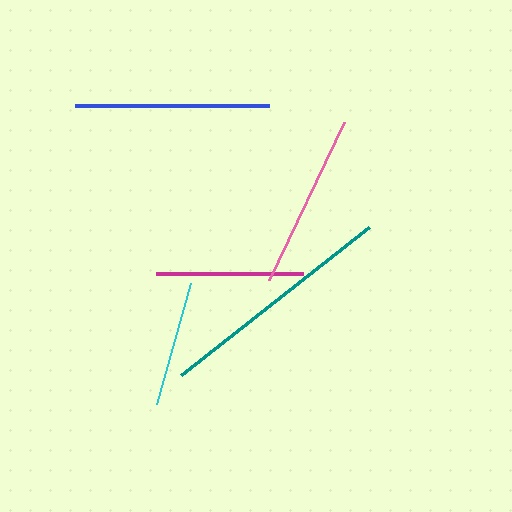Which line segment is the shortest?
The cyan line is the shortest at approximately 125 pixels.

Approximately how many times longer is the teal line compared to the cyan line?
The teal line is approximately 1.9 times the length of the cyan line.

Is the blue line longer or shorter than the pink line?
The blue line is longer than the pink line.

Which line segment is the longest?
The teal line is the longest at approximately 239 pixels.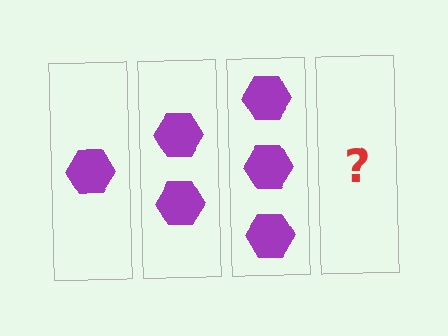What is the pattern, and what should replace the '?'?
The pattern is that each step adds one more hexagon. The '?' should be 4 hexagons.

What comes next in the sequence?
The next element should be 4 hexagons.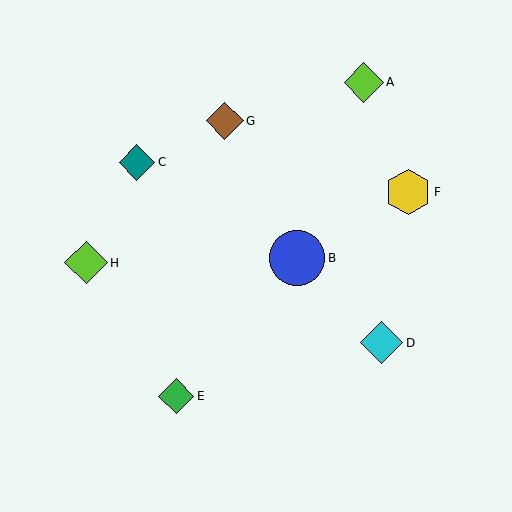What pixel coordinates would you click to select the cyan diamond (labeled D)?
Click at (382, 343) to select the cyan diamond D.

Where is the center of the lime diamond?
The center of the lime diamond is at (86, 263).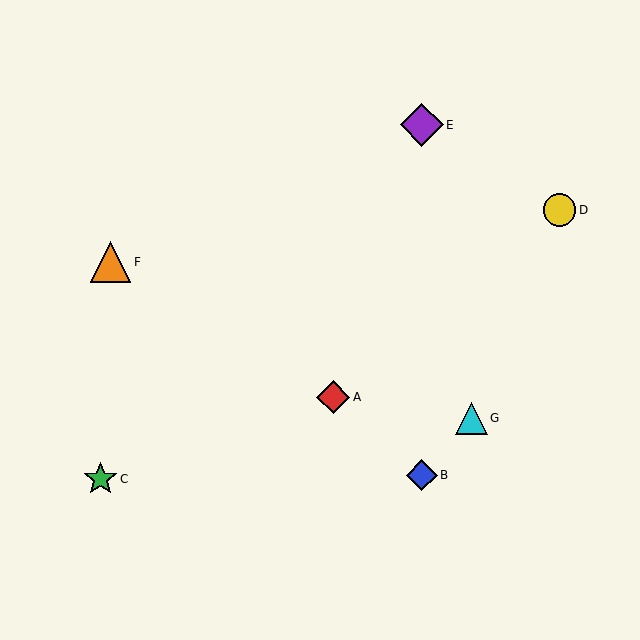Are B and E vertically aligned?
Yes, both are at x≈422.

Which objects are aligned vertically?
Objects B, E are aligned vertically.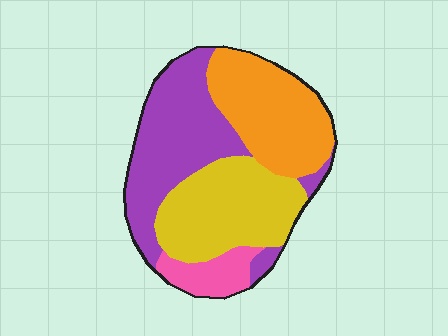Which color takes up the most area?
Purple, at roughly 35%.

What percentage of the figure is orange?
Orange takes up about one quarter (1/4) of the figure.